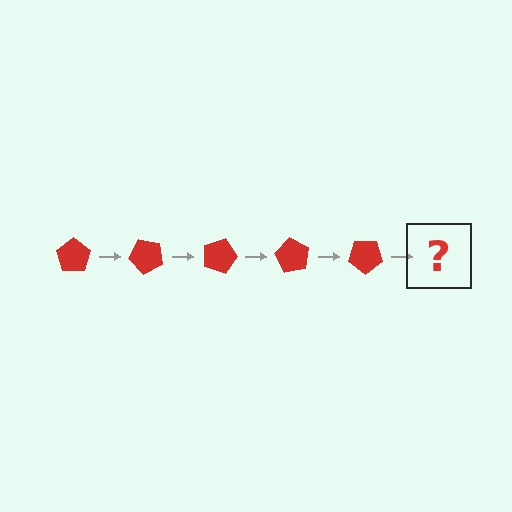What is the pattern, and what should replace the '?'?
The pattern is that the pentagon rotates 45 degrees each step. The '?' should be a red pentagon rotated 225 degrees.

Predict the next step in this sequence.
The next step is a red pentagon rotated 225 degrees.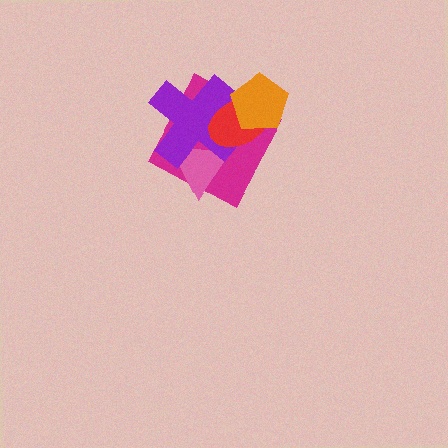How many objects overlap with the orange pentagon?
3 objects overlap with the orange pentagon.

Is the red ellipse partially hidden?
Yes, it is partially covered by another shape.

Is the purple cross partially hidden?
Yes, it is partially covered by another shape.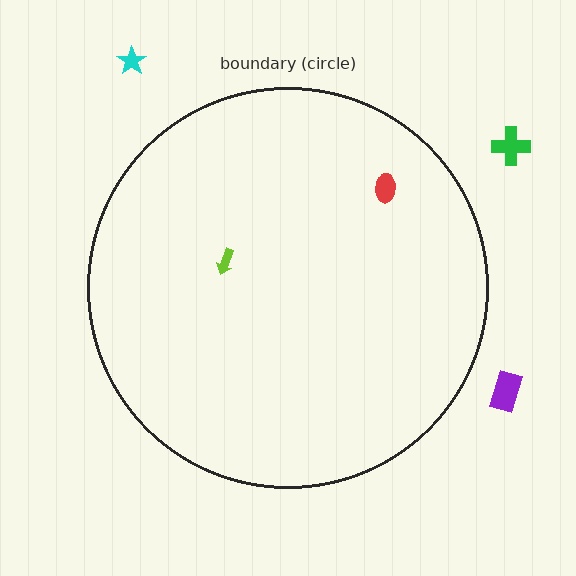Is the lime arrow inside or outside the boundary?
Inside.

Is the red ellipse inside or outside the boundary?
Inside.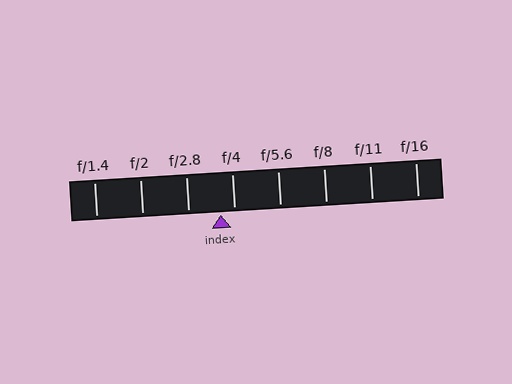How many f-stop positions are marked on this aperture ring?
There are 8 f-stop positions marked.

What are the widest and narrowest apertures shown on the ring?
The widest aperture shown is f/1.4 and the narrowest is f/16.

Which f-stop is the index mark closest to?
The index mark is closest to f/4.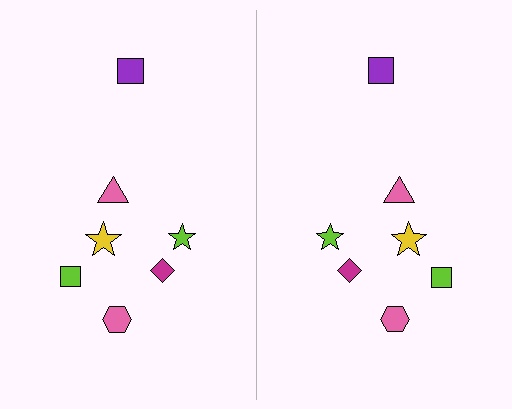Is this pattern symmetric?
Yes, this pattern has bilateral (reflection) symmetry.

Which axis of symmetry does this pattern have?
The pattern has a vertical axis of symmetry running through the center of the image.